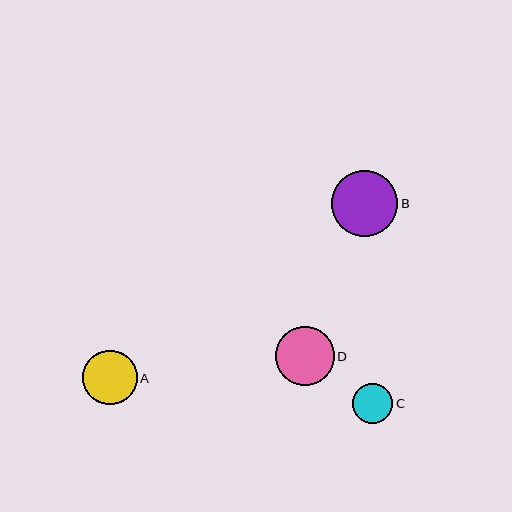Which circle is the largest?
Circle B is the largest with a size of approximately 66 pixels.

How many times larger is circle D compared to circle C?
Circle D is approximately 1.4 times the size of circle C.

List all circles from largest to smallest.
From largest to smallest: B, D, A, C.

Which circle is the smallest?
Circle C is the smallest with a size of approximately 40 pixels.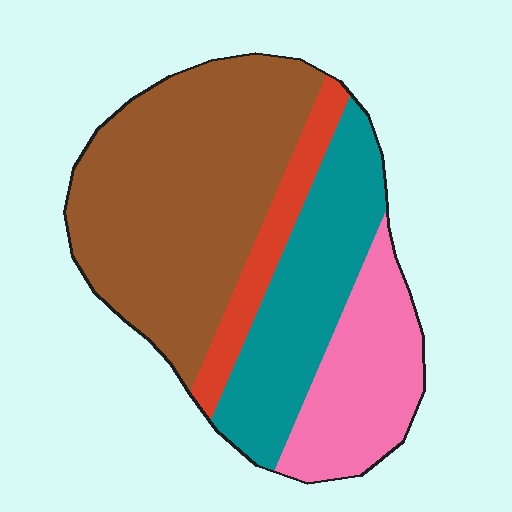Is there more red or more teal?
Teal.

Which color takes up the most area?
Brown, at roughly 45%.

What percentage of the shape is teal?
Teal takes up about one quarter (1/4) of the shape.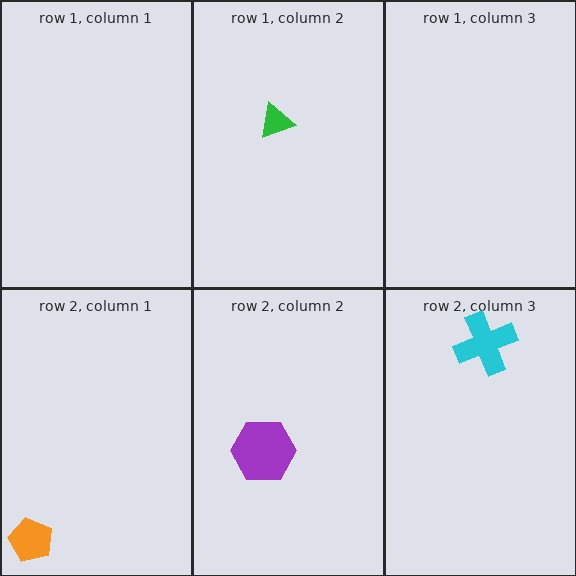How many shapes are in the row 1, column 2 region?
1.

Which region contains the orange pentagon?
The row 2, column 1 region.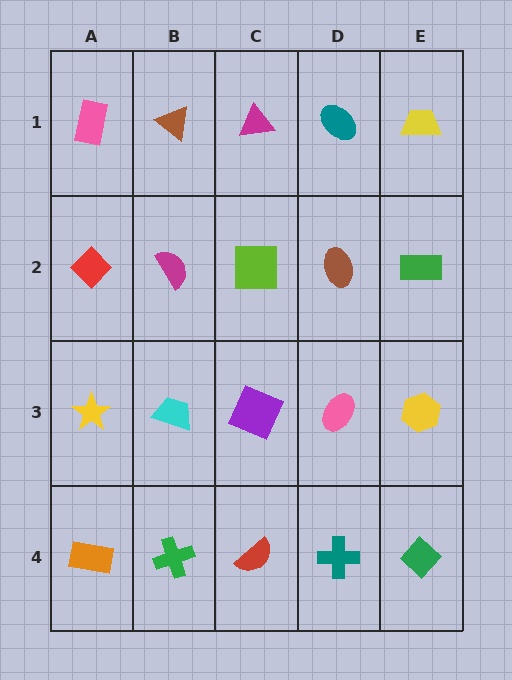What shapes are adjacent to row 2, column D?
A teal ellipse (row 1, column D), a pink ellipse (row 3, column D), a lime square (row 2, column C), a green rectangle (row 2, column E).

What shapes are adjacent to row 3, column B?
A magenta semicircle (row 2, column B), a green cross (row 4, column B), a yellow star (row 3, column A), a purple square (row 3, column C).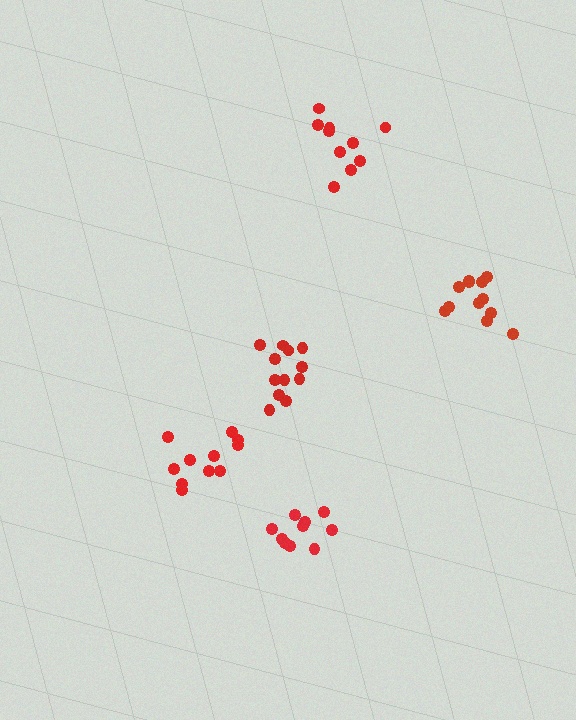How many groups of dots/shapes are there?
There are 5 groups.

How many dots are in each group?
Group 1: 10 dots, Group 2: 12 dots, Group 3: 11 dots, Group 4: 10 dots, Group 5: 12 dots (55 total).